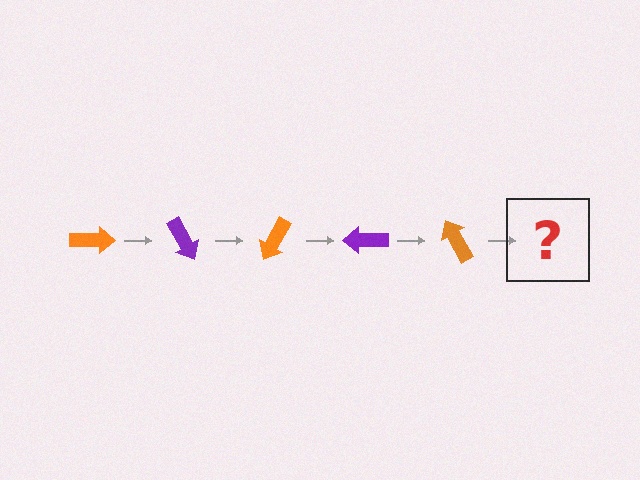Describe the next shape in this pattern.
It should be a purple arrow, rotated 300 degrees from the start.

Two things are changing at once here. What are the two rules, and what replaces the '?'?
The two rules are that it rotates 60 degrees each step and the color cycles through orange and purple. The '?' should be a purple arrow, rotated 300 degrees from the start.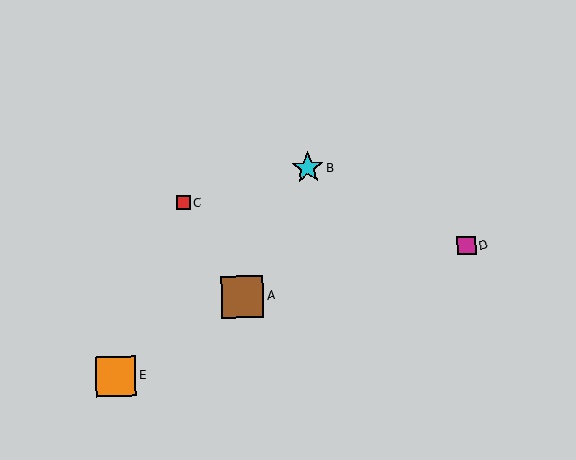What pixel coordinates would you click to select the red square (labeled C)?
Click at (184, 203) to select the red square C.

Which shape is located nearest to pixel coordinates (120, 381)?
The orange square (labeled E) at (116, 376) is nearest to that location.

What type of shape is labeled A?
Shape A is a brown square.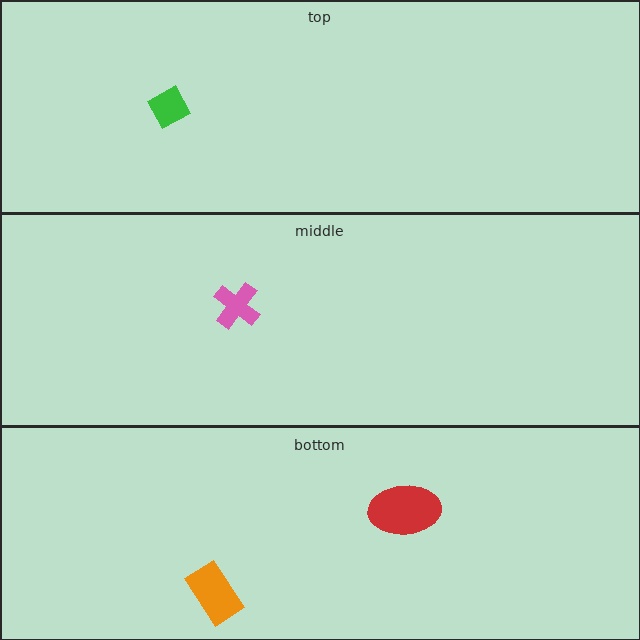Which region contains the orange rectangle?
The bottom region.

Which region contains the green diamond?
The top region.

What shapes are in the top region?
The green diamond.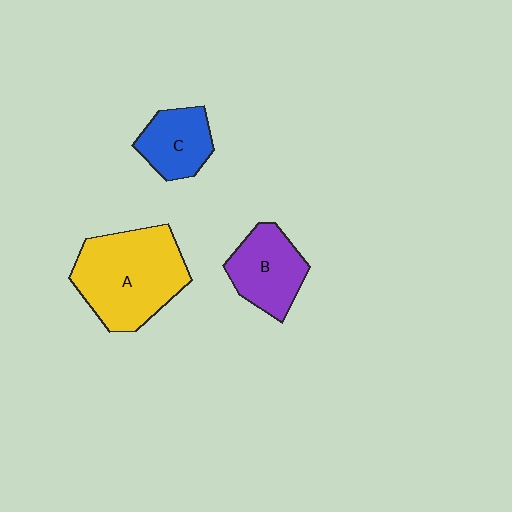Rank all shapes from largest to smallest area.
From largest to smallest: A (yellow), B (purple), C (blue).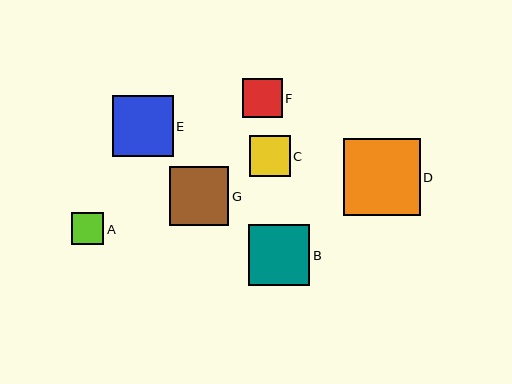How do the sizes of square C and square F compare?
Square C and square F are approximately the same size.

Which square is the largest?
Square D is the largest with a size of approximately 77 pixels.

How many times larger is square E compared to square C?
Square E is approximately 1.5 times the size of square C.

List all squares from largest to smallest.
From largest to smallest: D, E, B, G, C, F, A.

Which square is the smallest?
Square A is the smallest with a size of approximately 32 pixels.